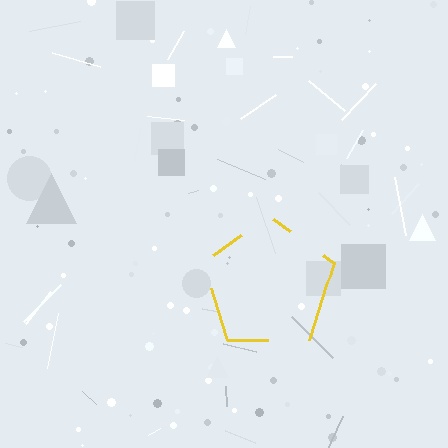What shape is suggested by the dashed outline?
The dashed outline suggests a pentagon.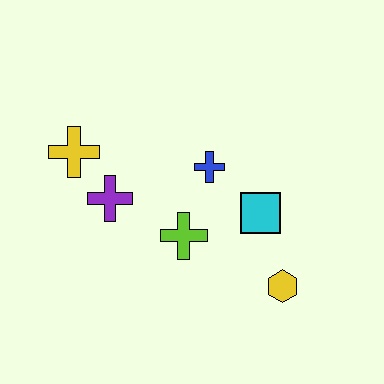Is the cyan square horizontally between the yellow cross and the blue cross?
No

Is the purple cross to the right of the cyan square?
No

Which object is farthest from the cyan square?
The yellow cross is farthest from the cyan square.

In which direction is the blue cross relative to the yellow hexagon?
The blue cross is above the yellow hexagon.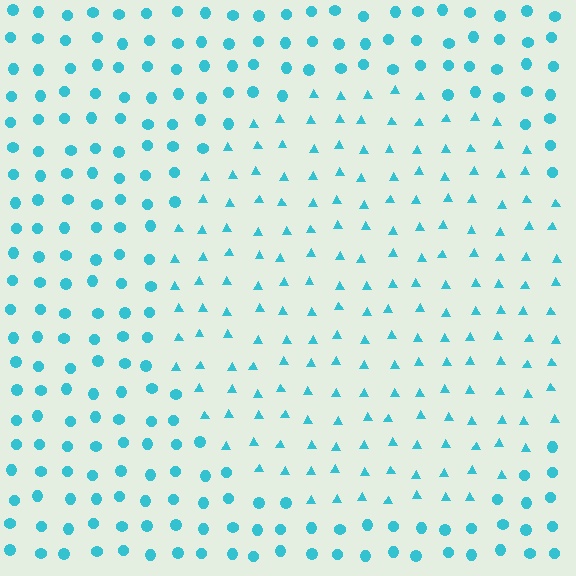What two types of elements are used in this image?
The image uses triangles inside the circle region and circles outside it.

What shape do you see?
I see a circle.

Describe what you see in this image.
The image is filled with small cyan elements arranged in a uniform grid. A circle-shaped region contains triangles, while the surrounding area contains circles. The boundary is defined purely by the change in element shape.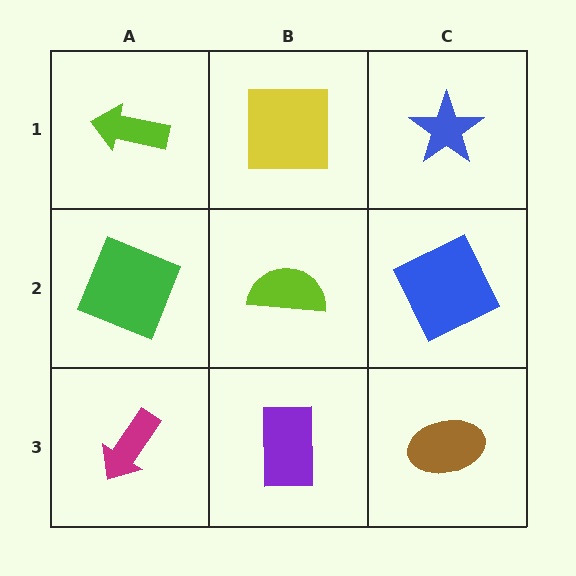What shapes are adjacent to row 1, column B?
A lime semicircle (row 2, column B), a lime arrow (row 1, column A), a blue star (row 1, column C).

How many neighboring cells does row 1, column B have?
3.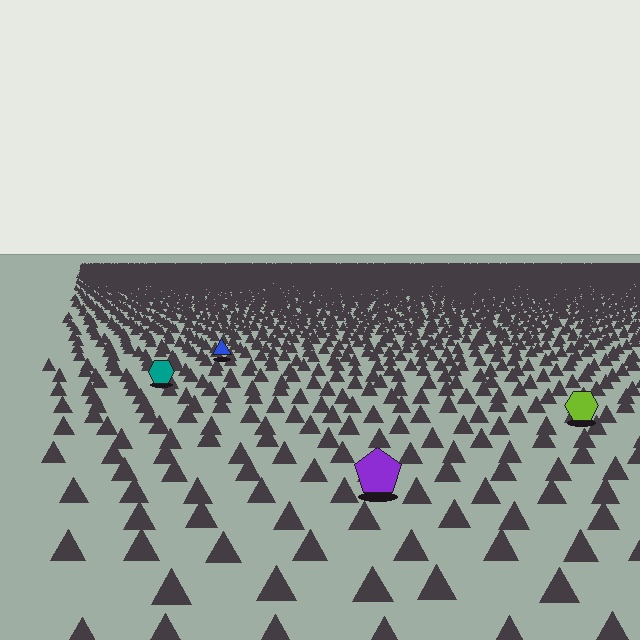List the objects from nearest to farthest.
From nearest to farthest: the purple pentagon, the lime hexagon, the teal hexagon, the blue triangle.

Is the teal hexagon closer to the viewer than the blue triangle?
Yes. The teal hexagon is closer — you can tell from the texture gradient: the ground texture is coarser near it.